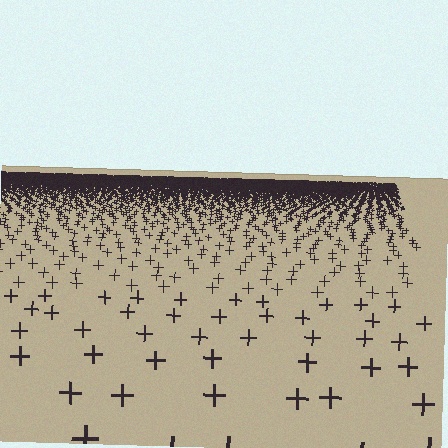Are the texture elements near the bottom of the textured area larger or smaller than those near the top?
Larger. Near the bottom, elements are closer to the viewer and appear at a bigger on-screen size.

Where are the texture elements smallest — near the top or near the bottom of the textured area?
Near the top.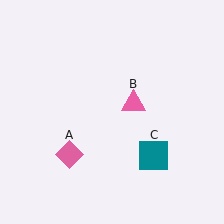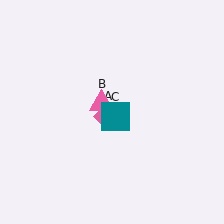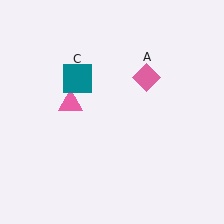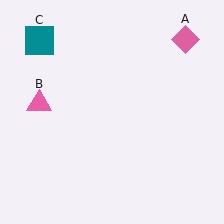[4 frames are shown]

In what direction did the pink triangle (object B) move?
The pink triangle (object B) moved left.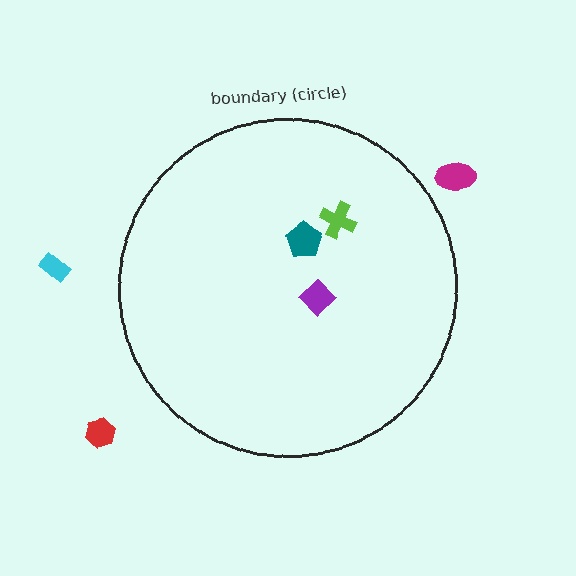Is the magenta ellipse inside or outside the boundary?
Outside.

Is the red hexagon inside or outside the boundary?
Outside.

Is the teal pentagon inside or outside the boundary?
Inside.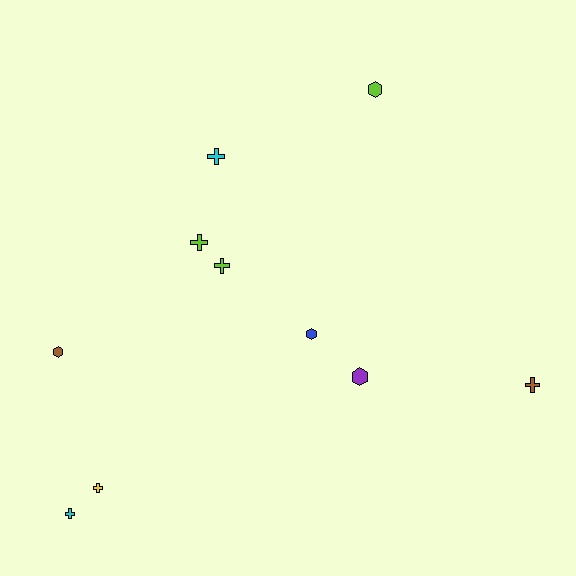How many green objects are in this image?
There are no green objects.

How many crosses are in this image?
There are 6 crosses.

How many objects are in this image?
There are 10 objects.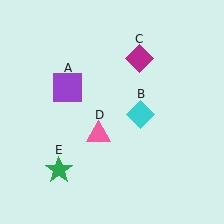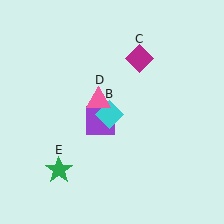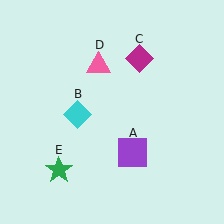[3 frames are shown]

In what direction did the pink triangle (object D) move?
The pink triangle (object D) moved up.